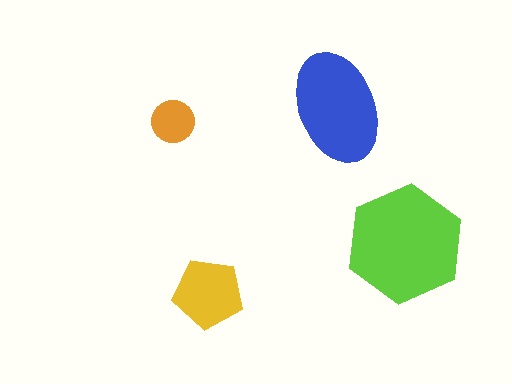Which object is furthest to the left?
The orange circle is leftmost.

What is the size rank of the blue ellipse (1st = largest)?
2nd.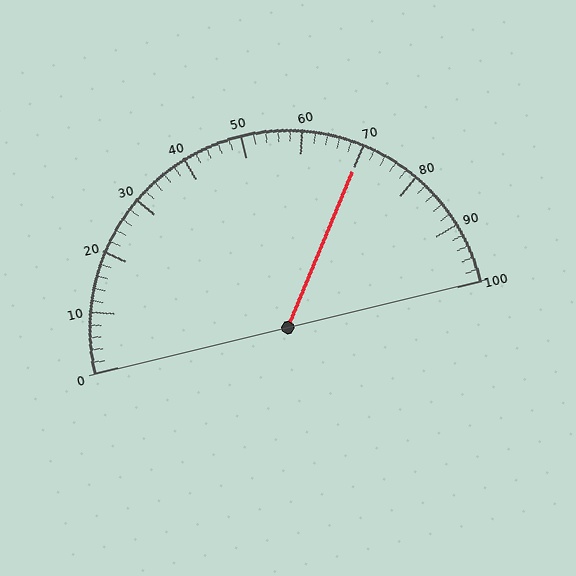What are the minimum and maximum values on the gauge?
The gauge ranges from 0 to 100.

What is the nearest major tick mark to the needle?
The nearest major tick mark is 70.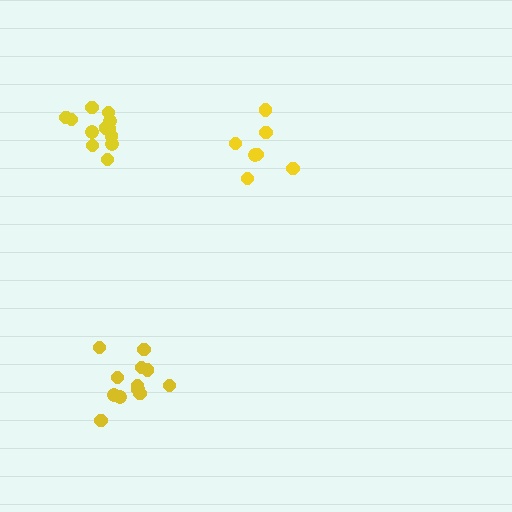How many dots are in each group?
Group 1: 7 dots, Group 2: 12 dots, Group 3: 12 dots (31 total).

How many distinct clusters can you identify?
There are 3 distinct clusters.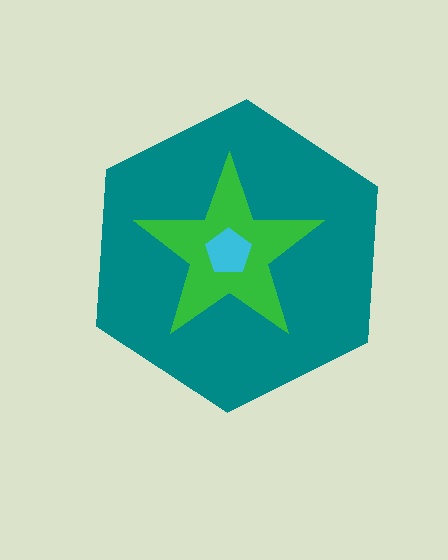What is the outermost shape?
The teal hexagon.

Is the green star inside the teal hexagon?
Yes.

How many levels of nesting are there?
3.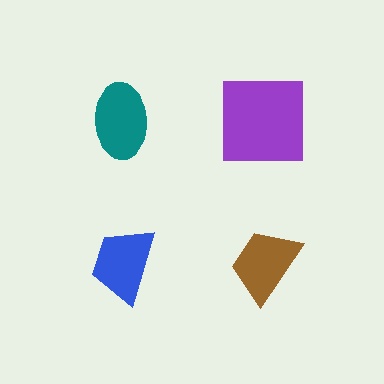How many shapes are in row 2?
2 shapes.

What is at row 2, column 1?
A blue trapezoid.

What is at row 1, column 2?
A purple square.